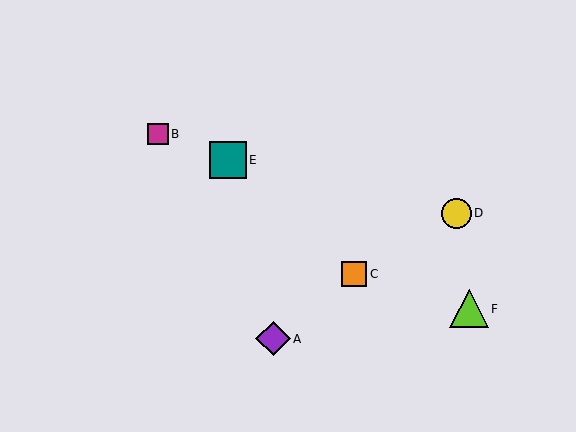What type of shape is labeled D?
Shape D is a yellow circle.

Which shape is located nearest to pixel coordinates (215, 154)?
The teal square (labeled E) at (228, 160) is nearest to that location.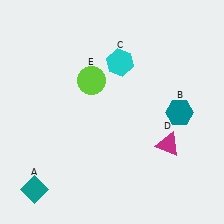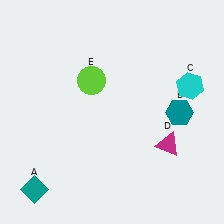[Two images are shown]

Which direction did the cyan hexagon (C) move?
The cyan hexagon (C) moved right.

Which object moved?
The cyan hexagon (C) moved right.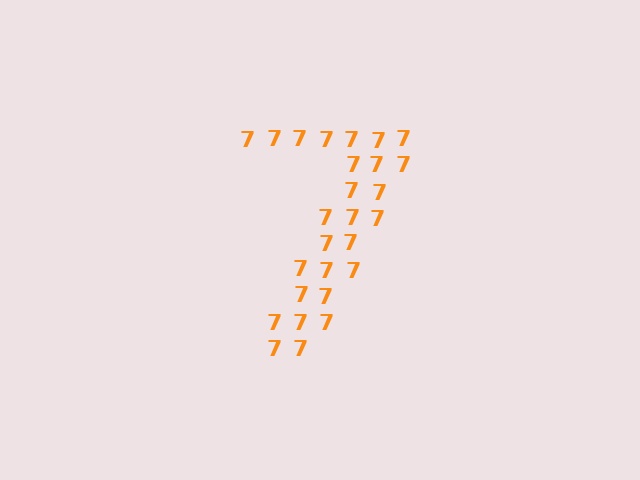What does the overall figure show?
The overall figure shows the digit 7.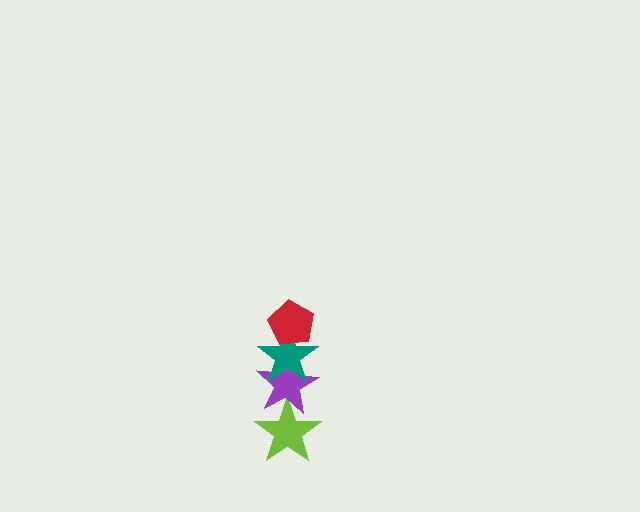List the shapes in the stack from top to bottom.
From top to bottom: the red pentagon, the teal star, the purple star, the lime star.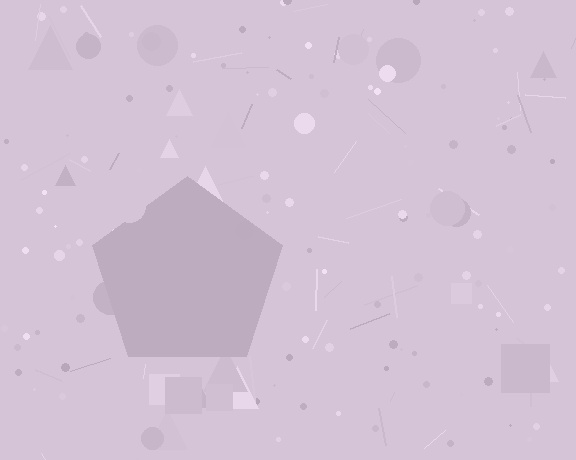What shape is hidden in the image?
A pentagon is hidden in the image.